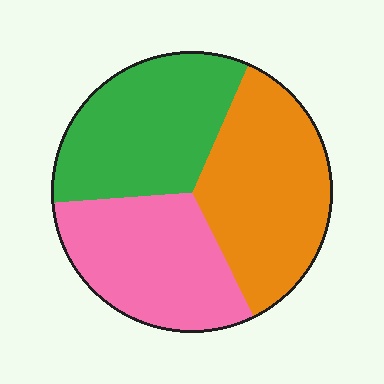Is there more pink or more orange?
Orange.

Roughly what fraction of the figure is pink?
Pink takes up about one third (1/3) of the figure.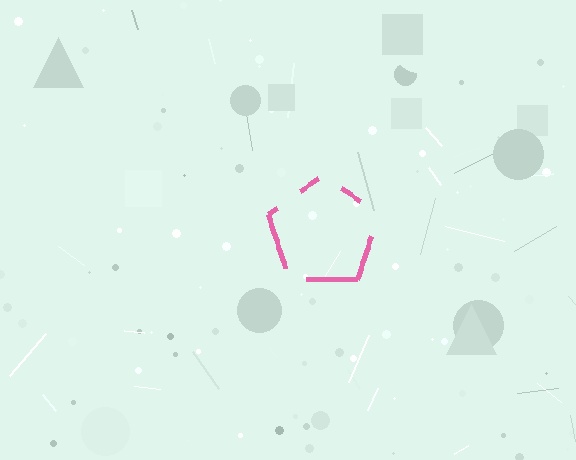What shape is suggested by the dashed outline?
The dashed outline suggests a pentagon.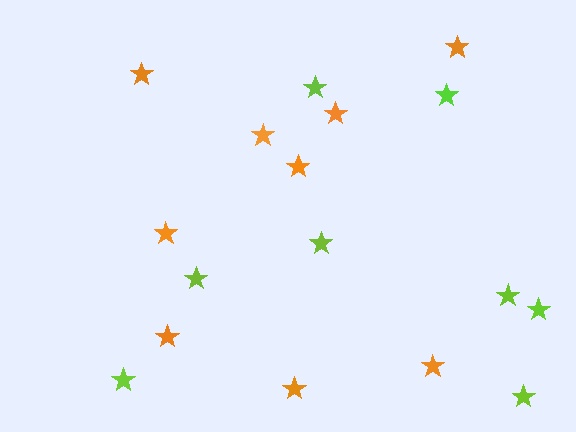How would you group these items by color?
There are 2 groups: one group of lime stars (8) and one group of orange stars (9).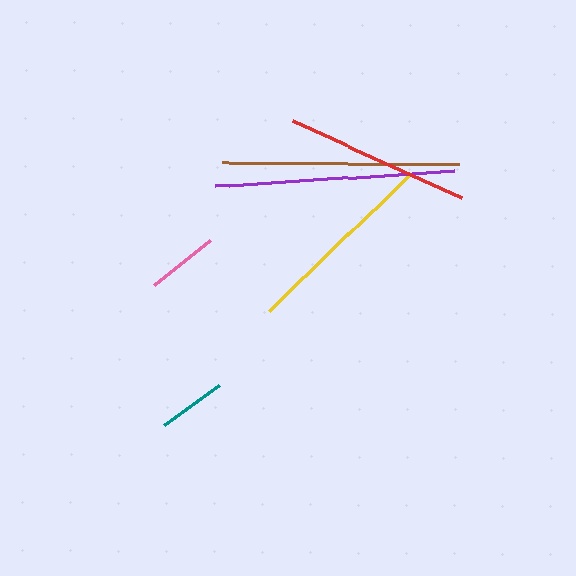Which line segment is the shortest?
The teal line is the shortest at approximately 68 pixels.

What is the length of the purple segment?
The purple segment is approximately 240 pixels long.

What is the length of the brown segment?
The brown segment is approximately 237 pixels long.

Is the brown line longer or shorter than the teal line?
The brown line is longer than the teal line.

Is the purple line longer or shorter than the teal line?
The purple line is longer than the teal line.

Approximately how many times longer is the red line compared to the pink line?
The red line is approximately 2.6 times the length of the pink line.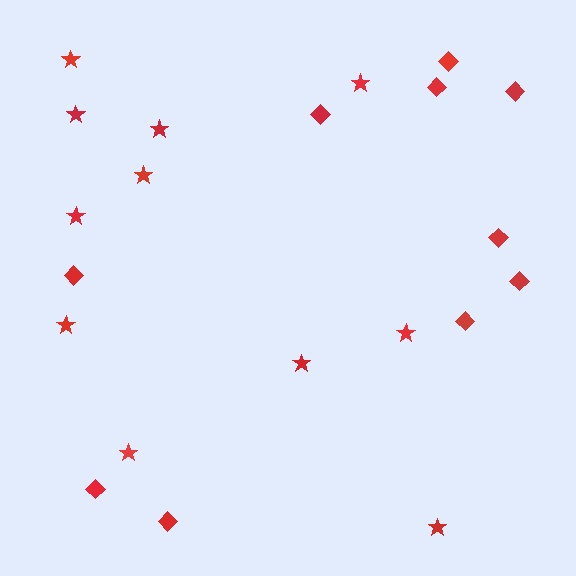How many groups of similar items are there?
There are 2 groups: one group of stars (11) and one group of diamonds (10).